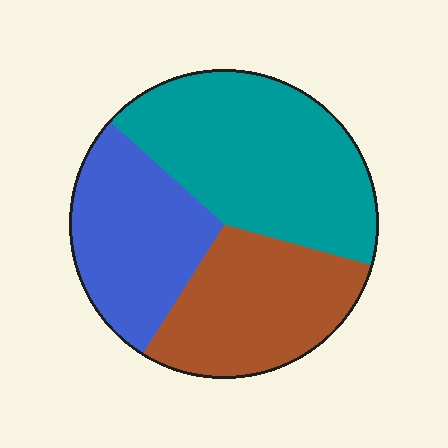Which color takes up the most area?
Teal, at roughly 45%.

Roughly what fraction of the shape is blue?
Blue takes up about one quarter (1/4) of the shape.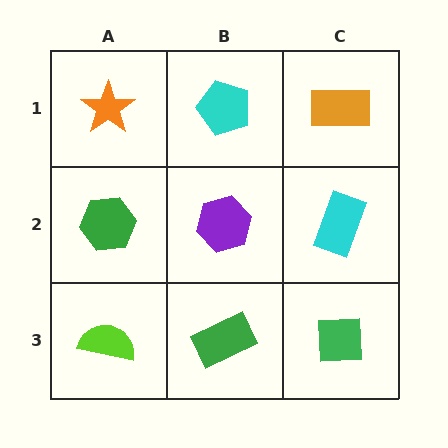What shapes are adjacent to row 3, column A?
A green hexagon (row 2, column A), a green rectangle (row 3, column B).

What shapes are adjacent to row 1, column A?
A green hexagon (row 2, column A), a cyan pentagon (row 1, column B).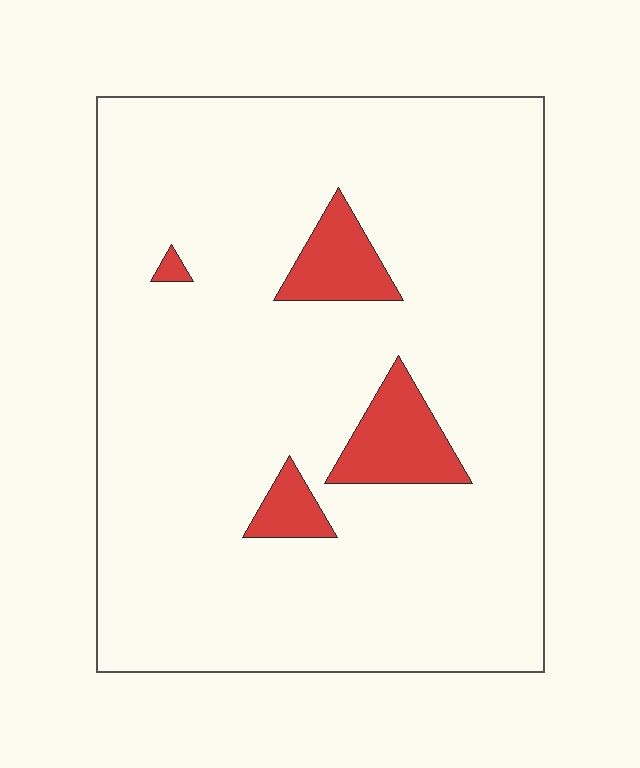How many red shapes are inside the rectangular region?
4.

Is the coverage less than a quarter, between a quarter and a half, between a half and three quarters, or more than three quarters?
Less than a quarter.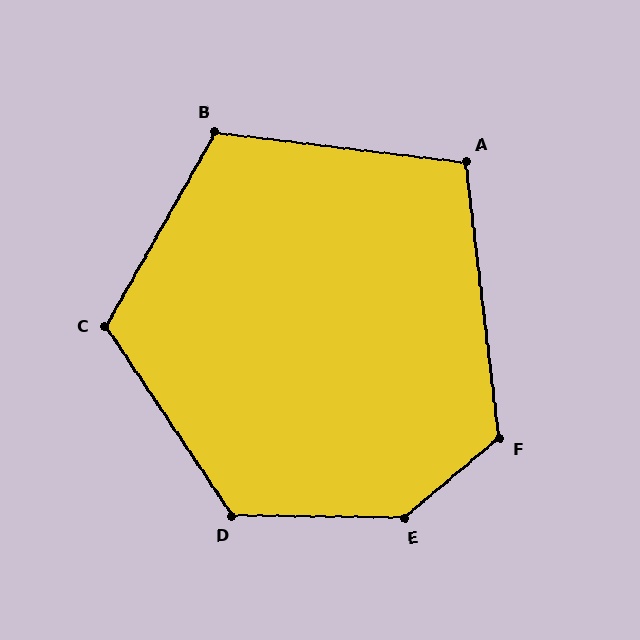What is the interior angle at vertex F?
Approximately 123 degrees (obtuse).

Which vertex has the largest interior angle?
E, at approximately 140 degrees.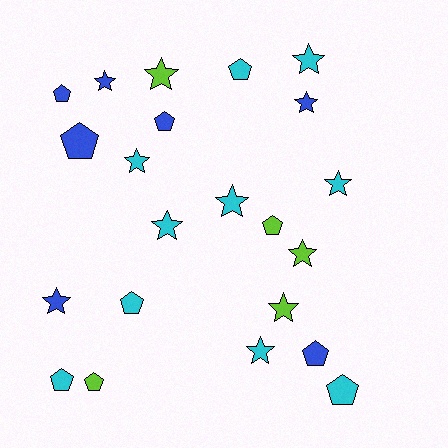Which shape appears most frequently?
Star, with 12 objects.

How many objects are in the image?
There are 22 objects.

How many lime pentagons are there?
There are 2 lime pentagons.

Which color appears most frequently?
Cyan, with 10 objects.